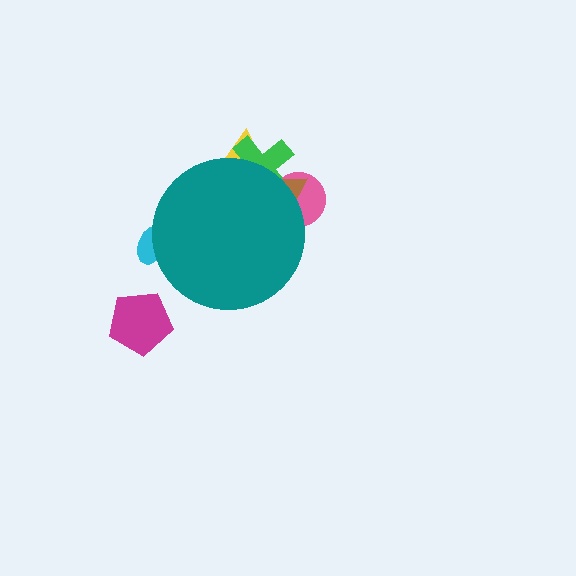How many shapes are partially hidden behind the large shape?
5 shapes are partially hidden.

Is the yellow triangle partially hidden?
Yes, the yellow triangle is partially hidden behind the teal circle.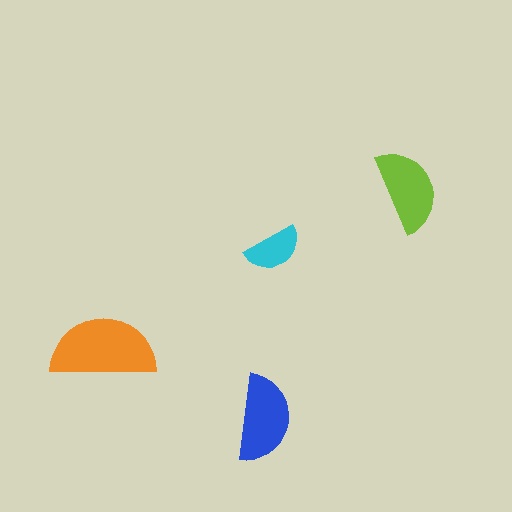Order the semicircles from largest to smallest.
the orange one, the blue one, the lime one, the cyan one.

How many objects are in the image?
There are 4 objects in the image.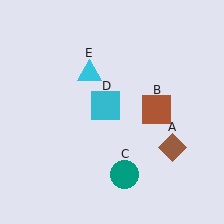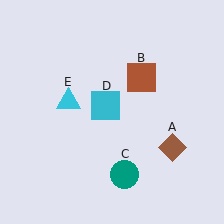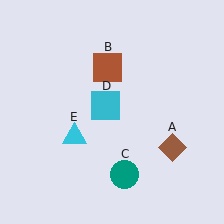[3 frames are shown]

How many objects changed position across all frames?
2 objects changed position: brown square (object B), cyan triangle (object E).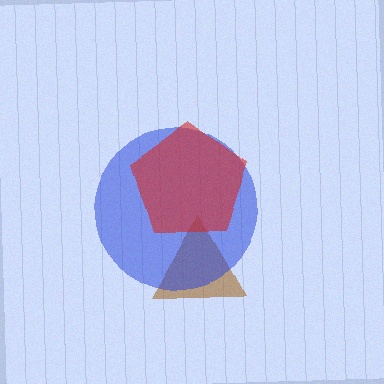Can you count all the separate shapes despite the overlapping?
Yes, there are 3 separate shapes.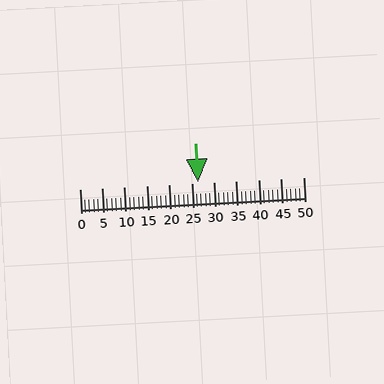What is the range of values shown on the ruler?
The ruler shows values from 0 to 50.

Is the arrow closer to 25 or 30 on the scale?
The arrow is closer to 25.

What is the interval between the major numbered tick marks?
The major tick marks are spaced 5 units apart.